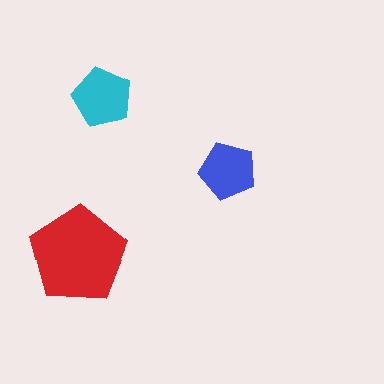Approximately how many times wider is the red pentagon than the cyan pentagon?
About 1.5 times wider.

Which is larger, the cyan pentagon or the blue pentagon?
The cyan one.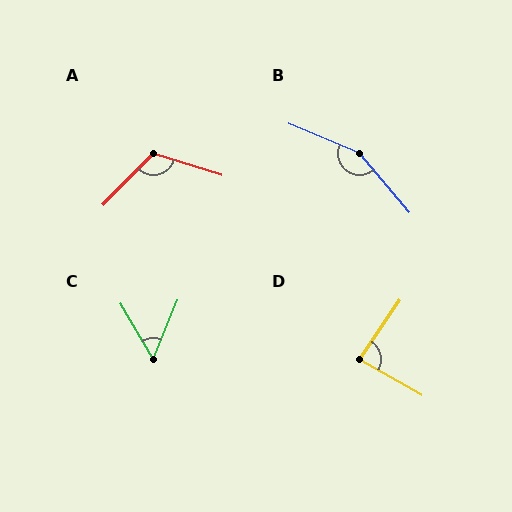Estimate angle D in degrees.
Approximately 85 degrees.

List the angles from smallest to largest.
C (53°), D (85°), A (117°), B (153°).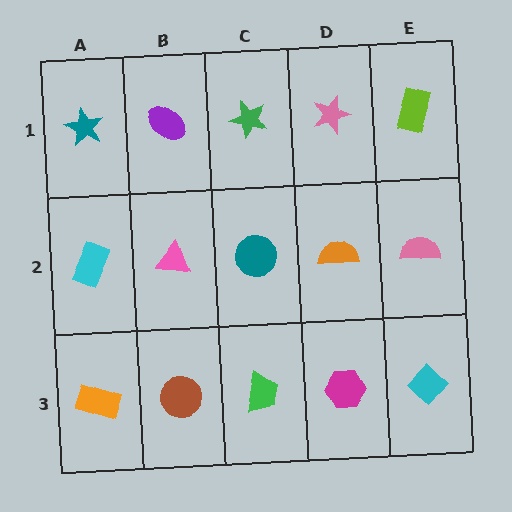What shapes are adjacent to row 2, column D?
A pink star (row 1, column D), a magenta hexagon (row 3, column D), a teal circle (row 2, column C), a pink semicircle (row 2, column E).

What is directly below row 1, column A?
A cyan rectangle.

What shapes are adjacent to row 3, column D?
An orange semicircle (row 2, column D), a green trapezoid (row 3, column C), a cyan diamond (row 3, column E).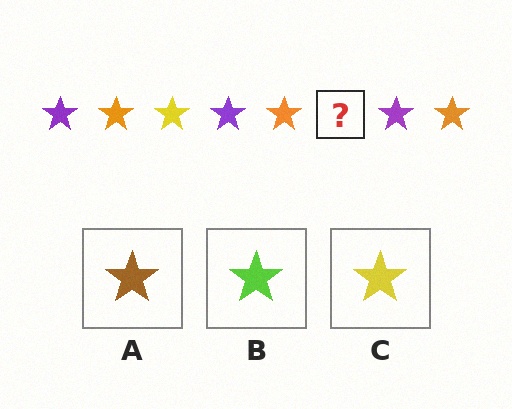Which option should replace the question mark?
Option C.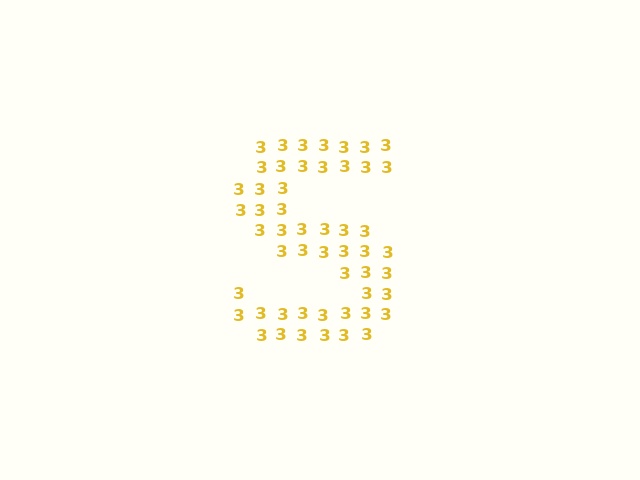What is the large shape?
The large shape is the letter S.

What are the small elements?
The small elements are digit 3's.